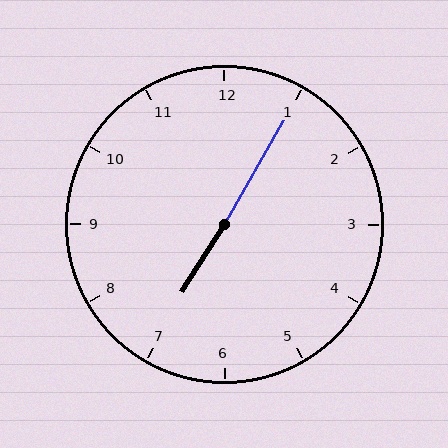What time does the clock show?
7:05.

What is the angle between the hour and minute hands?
Approximately 178 degrees.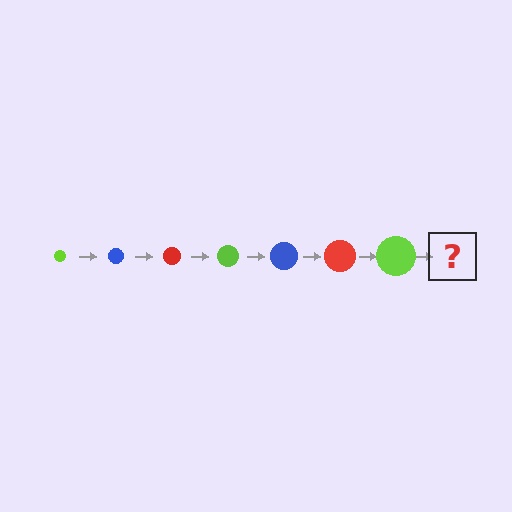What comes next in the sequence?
The next element should be a blue circle, larger than the previous one.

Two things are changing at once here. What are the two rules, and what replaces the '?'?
The two rules are that the circle grows larger each step and the color cycles through lime, blue, and red. The '?' should be a blue circle, larger than the previous one.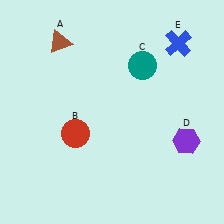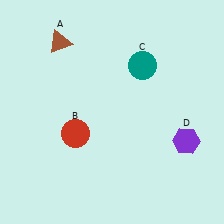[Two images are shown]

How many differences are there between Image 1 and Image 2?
There is 1 difference between the two images.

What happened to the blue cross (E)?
The blue cross (E) was removed in Image 2. It was in the top-right area of Image 1.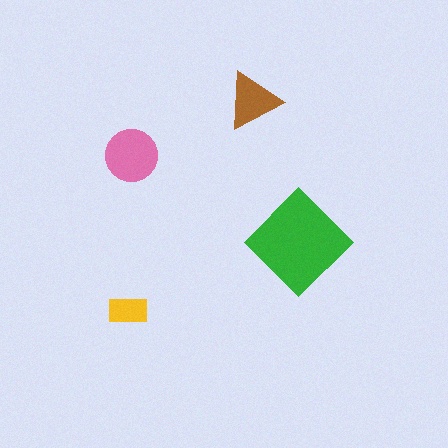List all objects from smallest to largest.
The yellow rectangle, the brown triangle, the pink circle, the green diamond.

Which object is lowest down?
The yellow rectangle is bottommost.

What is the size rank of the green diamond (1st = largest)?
1st.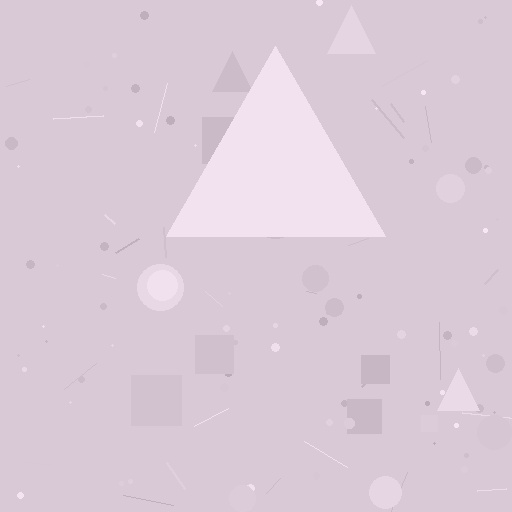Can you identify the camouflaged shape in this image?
The camouflaged shape is a triangle.